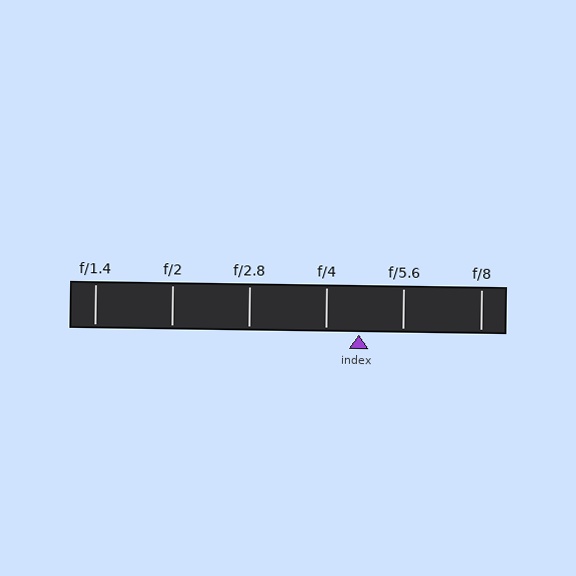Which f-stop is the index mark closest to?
The index mark is closest to f/4.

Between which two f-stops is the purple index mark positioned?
The index mark is between f/4 and f/5.6.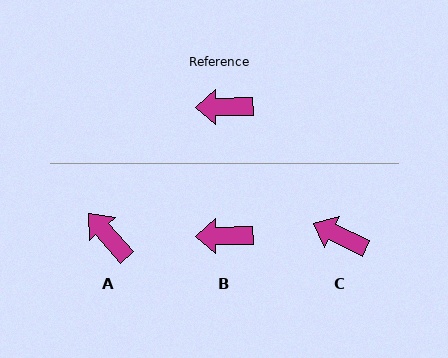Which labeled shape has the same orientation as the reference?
B.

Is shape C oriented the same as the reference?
No, it is off by about 26 degrees.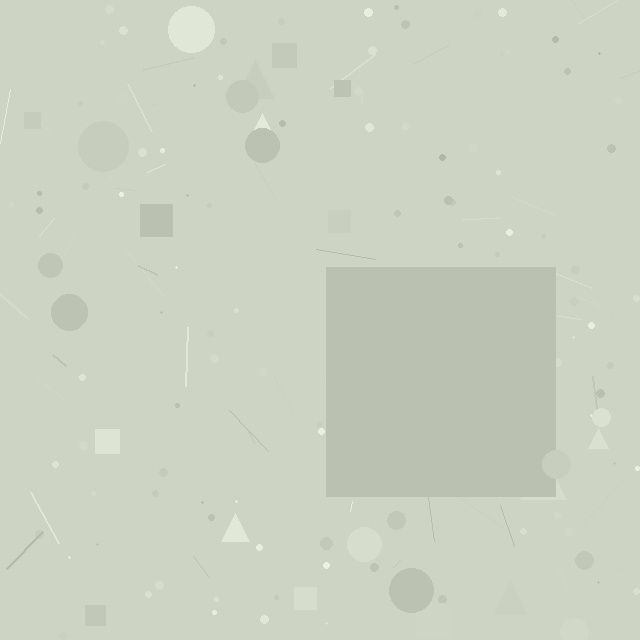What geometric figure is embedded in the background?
A square is embedded in the background.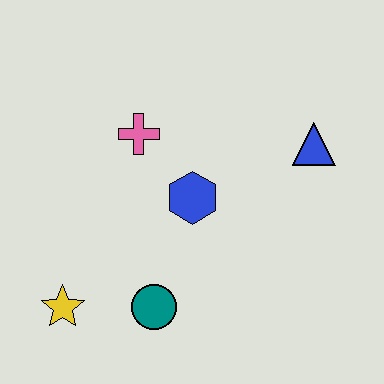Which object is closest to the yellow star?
The teal circle is closest to the yellow star.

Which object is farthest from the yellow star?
The blue triangle is farthest from the yellow star.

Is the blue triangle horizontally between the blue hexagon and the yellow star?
No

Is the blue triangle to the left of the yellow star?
No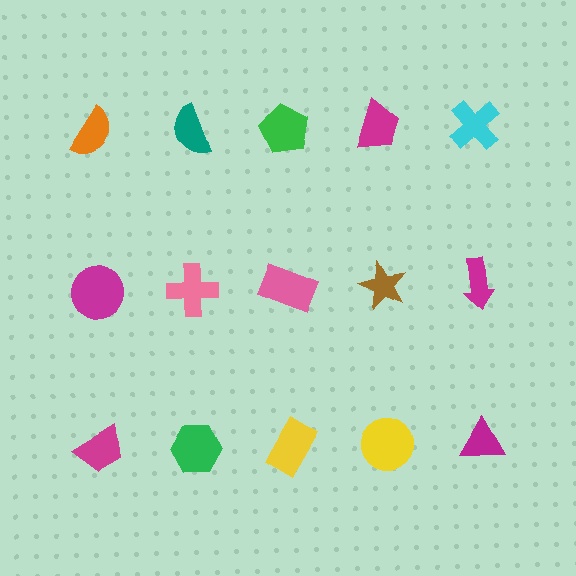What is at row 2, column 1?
A magenta circle.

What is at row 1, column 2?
A teal semicircle.